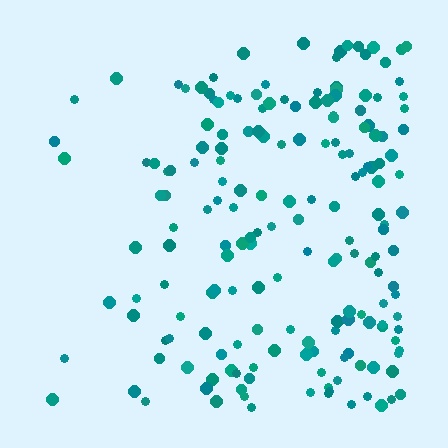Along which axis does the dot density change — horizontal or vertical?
Horizontal.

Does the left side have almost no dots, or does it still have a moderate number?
Still a moderate number, just noticeably fewer than the right.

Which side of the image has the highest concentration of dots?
The right.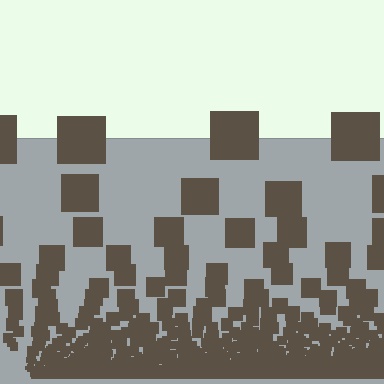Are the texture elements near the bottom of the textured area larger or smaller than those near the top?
Smaller. The gradient is inverted — elements near the bottom are smaller and denser.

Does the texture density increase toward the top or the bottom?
Density increases toward the bottom.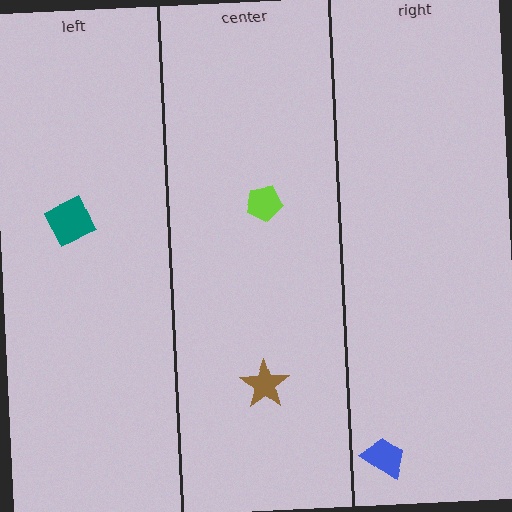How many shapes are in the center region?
2.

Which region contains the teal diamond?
The left region.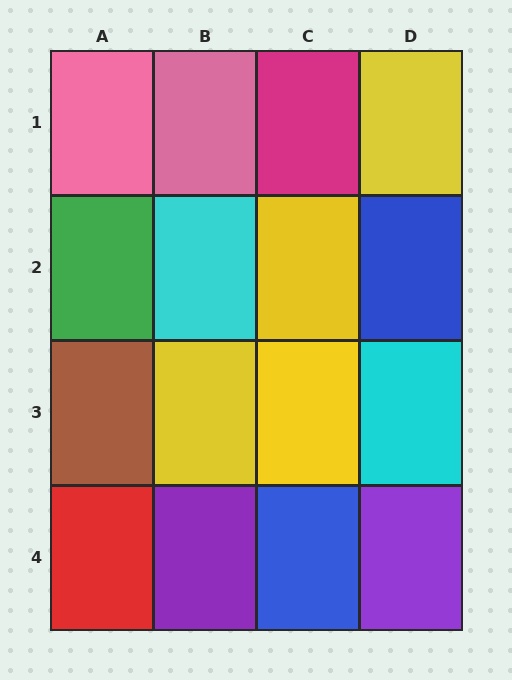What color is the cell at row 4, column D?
Purple.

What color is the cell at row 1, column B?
Pink.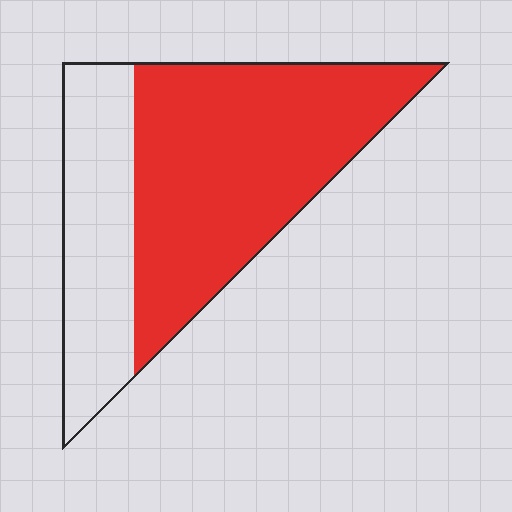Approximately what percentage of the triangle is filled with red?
Approximately 65%.